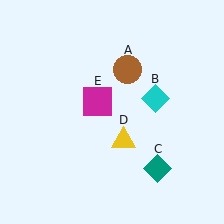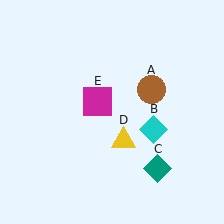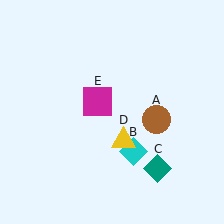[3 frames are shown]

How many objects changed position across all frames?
2 objects changed position: brown circle (object A), cyan diamond (object B).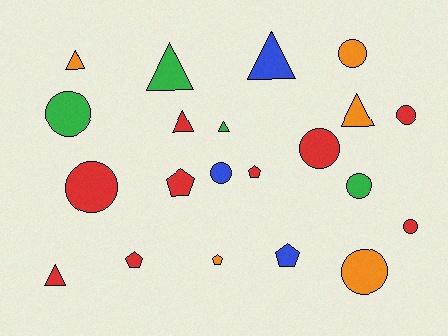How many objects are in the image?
There are 21 objects.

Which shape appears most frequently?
Circle, with 9 objects.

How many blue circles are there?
There is 1 blue circle.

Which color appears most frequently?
Red, with 9 objects.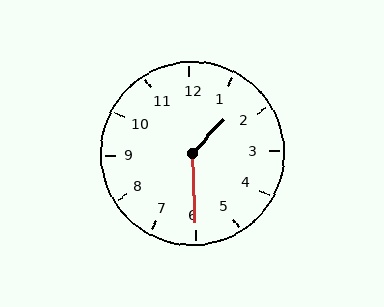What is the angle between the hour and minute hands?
Approximately 135 degrees.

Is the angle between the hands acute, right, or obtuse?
It is obtuse.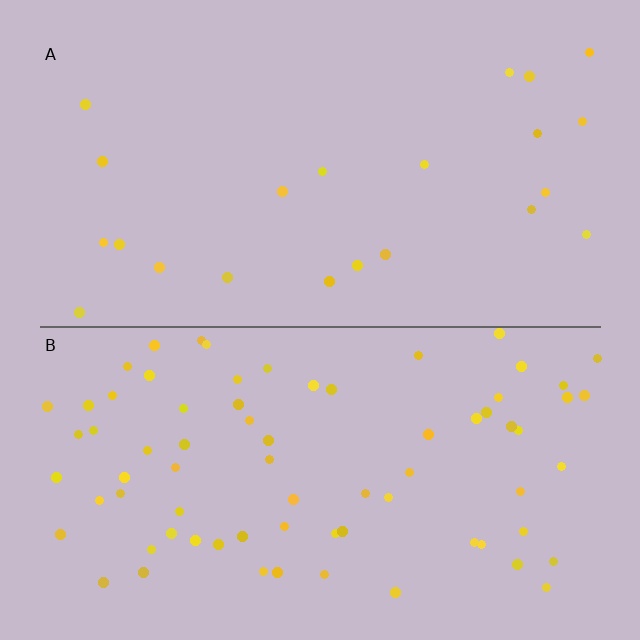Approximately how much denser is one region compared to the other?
Approximately 3.3× — region B over region A.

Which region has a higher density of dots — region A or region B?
B (the bottom).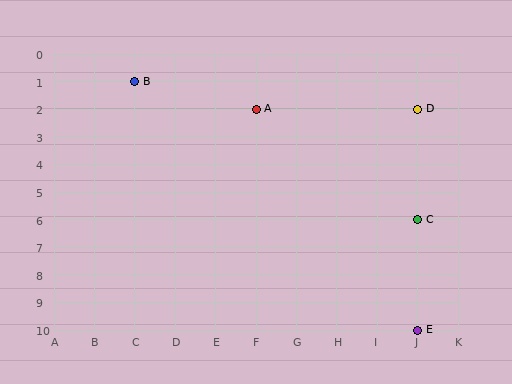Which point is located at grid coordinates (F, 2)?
Point A is at (F, 2).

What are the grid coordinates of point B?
Point B is at grid coordinates (C, 1).